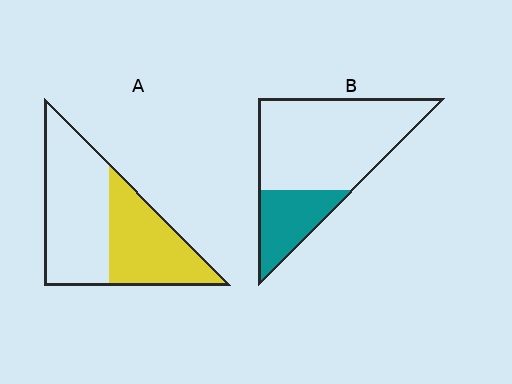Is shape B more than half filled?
No.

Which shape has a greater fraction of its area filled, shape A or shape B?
Shape A.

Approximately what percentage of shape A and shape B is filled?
A is approximately 45% and B is approximately 25%.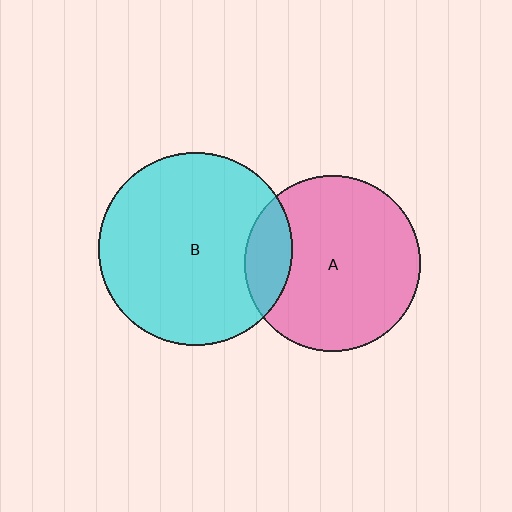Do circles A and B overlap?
Yes.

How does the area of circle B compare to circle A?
Approximately 1.2 times.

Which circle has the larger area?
Circle B (cyan).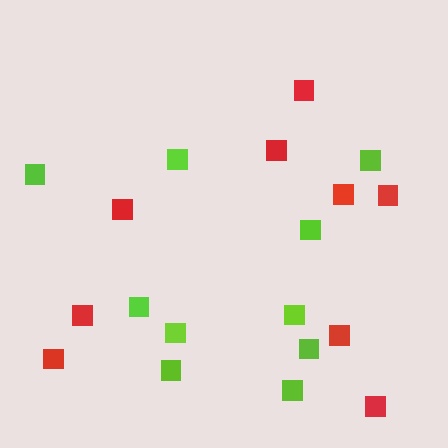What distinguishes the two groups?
There are 2 groups: one group of red squares (9) and one group of lime squares (10).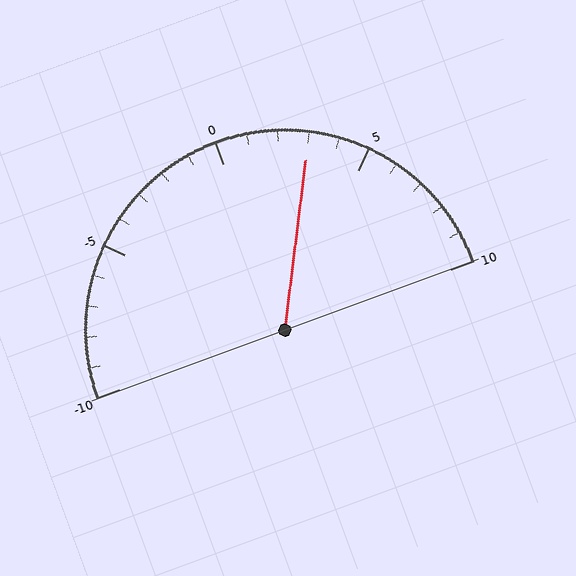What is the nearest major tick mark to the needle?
The nearest major tick mark is 5.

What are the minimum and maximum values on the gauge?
The gauge ranges from -10 to 10.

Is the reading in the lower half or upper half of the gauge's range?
The reading is in the upper half of the range (-10 to 10).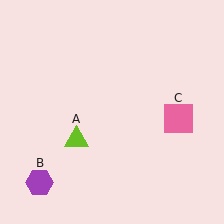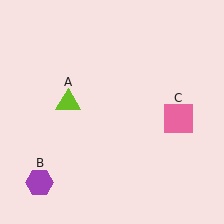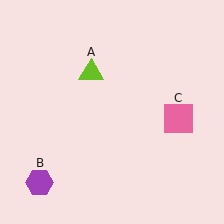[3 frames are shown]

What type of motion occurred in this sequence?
The lime triangle (object A) rotated clockwise around the center of the scene.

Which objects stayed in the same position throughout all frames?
Purple hexagon (object B) and pink square (object C) remained stationary.